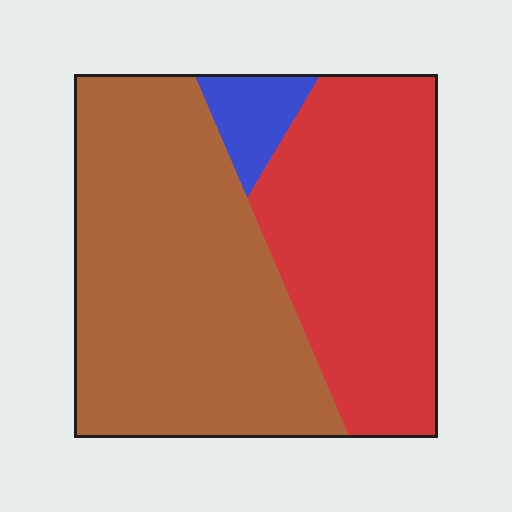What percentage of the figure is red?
Red takes up about two fifths (2/5) of the figure.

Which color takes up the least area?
Blue, at roughly 5%.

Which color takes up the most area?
Brown, at roughly 55%.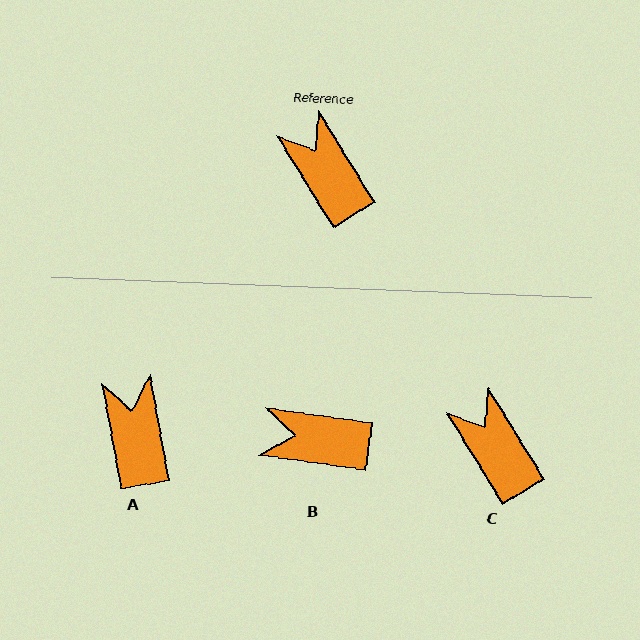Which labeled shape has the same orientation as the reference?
C.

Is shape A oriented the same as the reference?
No, it is off by about 21 degrees.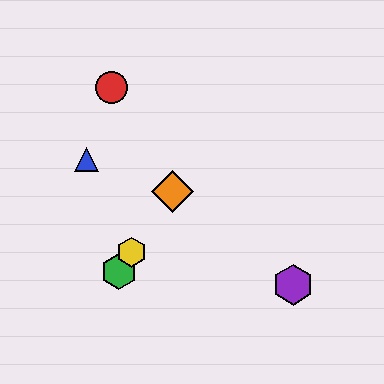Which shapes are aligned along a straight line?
The green hexagon, the yellow hexagon, the orange diamond are aligned along a straight line.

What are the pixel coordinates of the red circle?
The red circle is at (112, 88).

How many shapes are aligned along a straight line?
3 shapes (the green hexagon, the yellow hexagon, the orange diamond) are aligned along a straight line.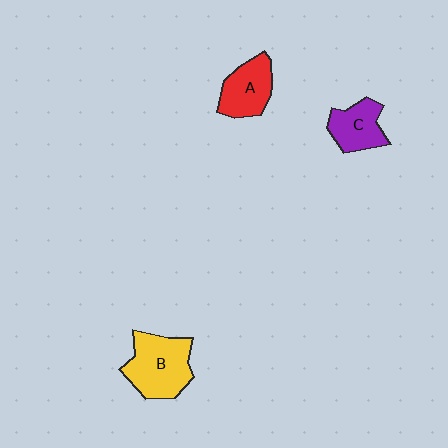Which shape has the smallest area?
Shape C (purple).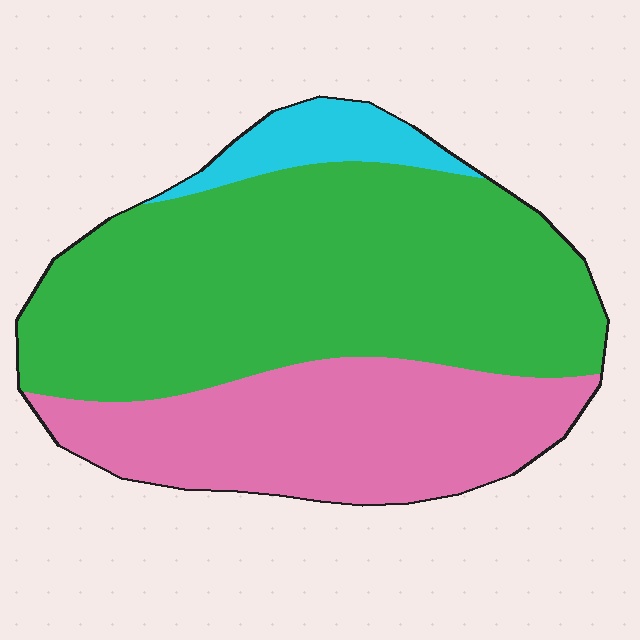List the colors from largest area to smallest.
From largest to smallest: green, pink, cyan.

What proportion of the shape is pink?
Pink covers roughly 35% of the shape.